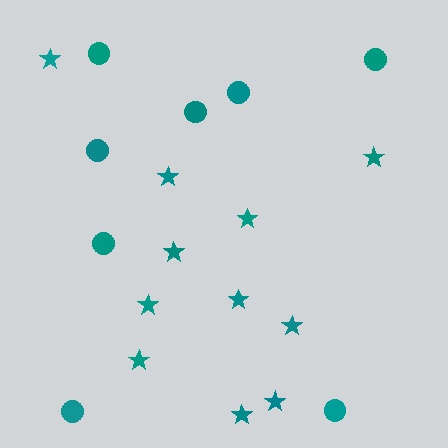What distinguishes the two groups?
There are 2 groups: one group of stars (11) and one group of circles (8).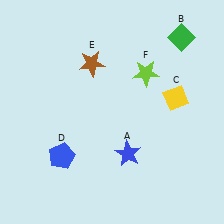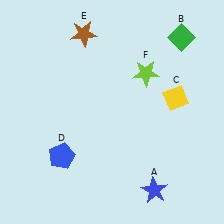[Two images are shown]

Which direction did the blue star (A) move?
The blue star (A) moved down.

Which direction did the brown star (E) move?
The brown star (E) moved up.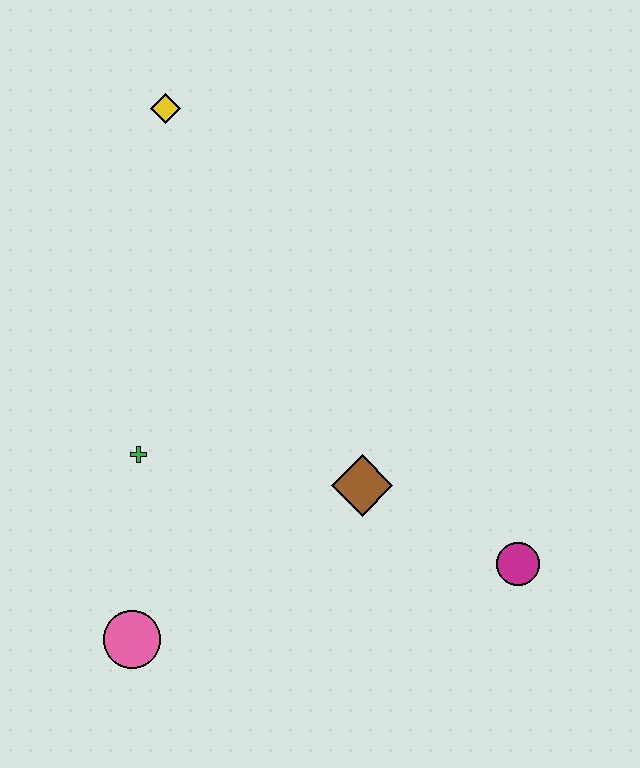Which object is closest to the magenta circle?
The brown diamond is closest to the magenta circle.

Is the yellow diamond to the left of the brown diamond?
Yes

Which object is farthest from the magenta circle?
The yellow diamond is farthest from the magenta circle.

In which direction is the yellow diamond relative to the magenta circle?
The yellow diamond is above the magenta circle.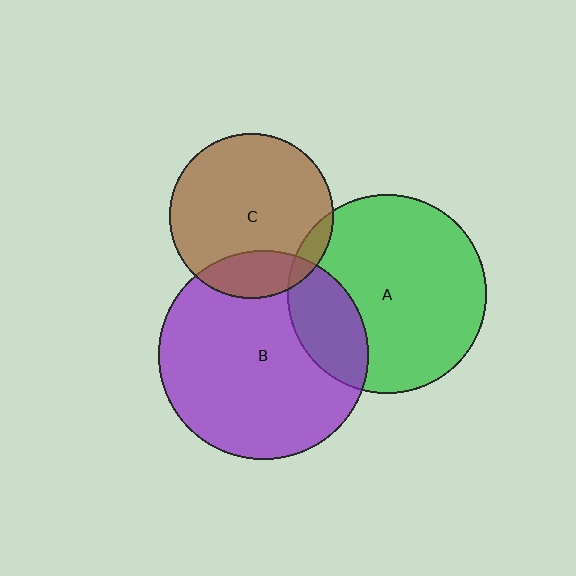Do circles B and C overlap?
Yes.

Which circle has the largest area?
Circle B (purple).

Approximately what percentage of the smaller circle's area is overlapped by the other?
Approximately 20%.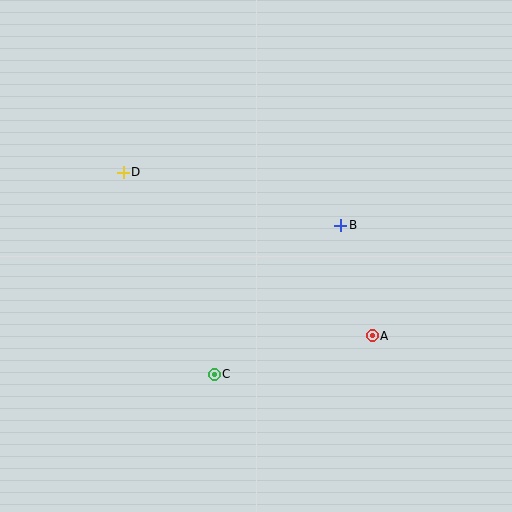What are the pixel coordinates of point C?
Point C is at (214, 374).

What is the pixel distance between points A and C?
The distance between A and C is 163 pixels.